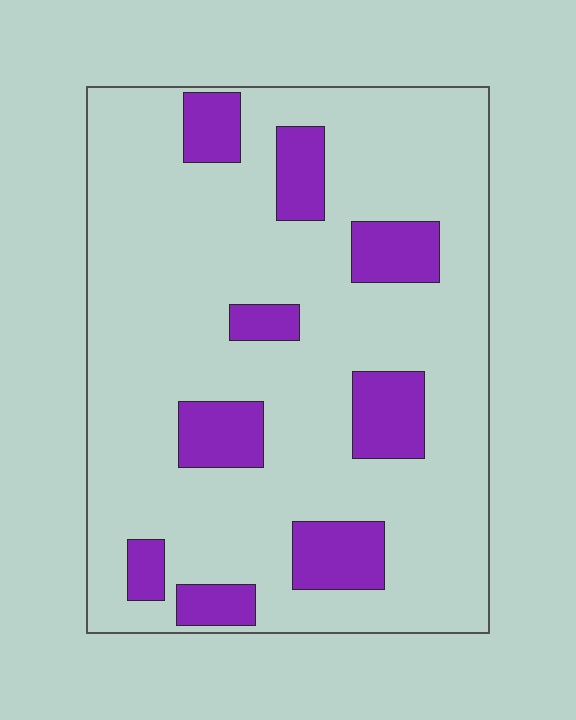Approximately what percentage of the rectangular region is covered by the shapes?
Approximately 20%.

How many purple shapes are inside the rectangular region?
9.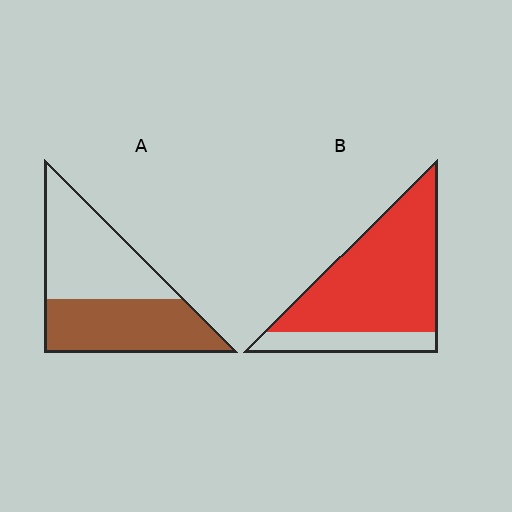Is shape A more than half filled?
Roughly half.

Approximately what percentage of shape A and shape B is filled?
A is approximately 50% and B is approximately 80%.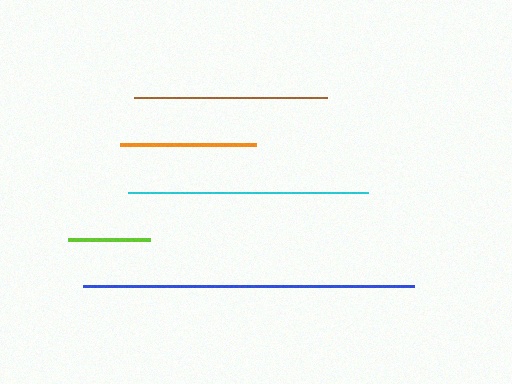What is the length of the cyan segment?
The cyan segment is approximately 240 pixels long.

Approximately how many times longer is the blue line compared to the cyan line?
The blue line is approximately 1.4 times the length of the cyan line.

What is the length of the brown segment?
The brown segment is approximately 193 pixels long.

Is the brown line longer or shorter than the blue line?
The blue line is longer than the brown line.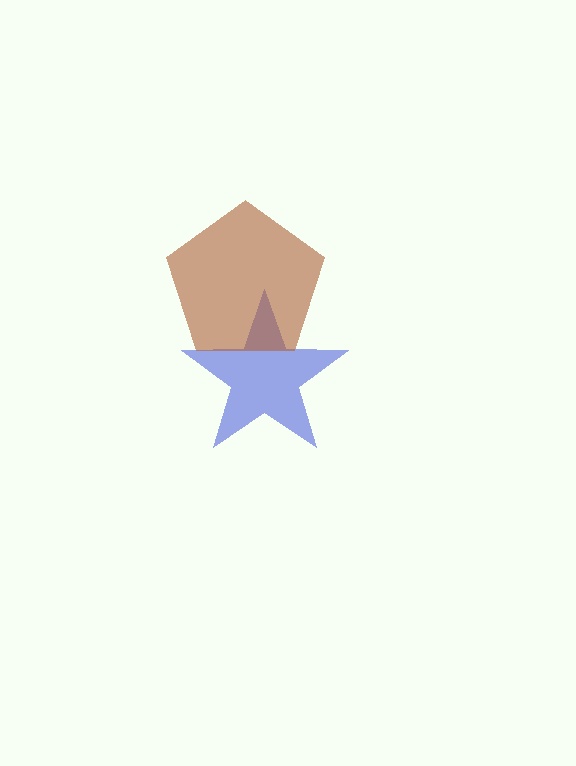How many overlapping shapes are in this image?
There are 2 overlapping shapes in the image.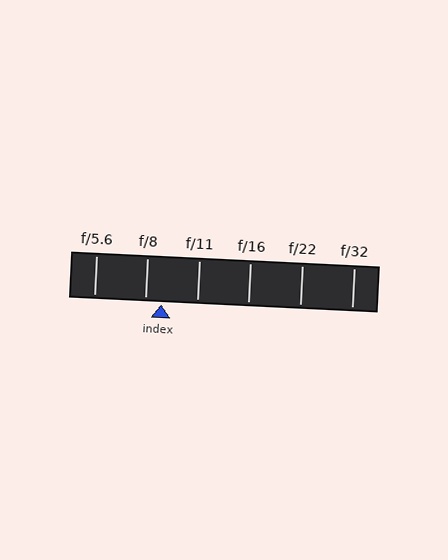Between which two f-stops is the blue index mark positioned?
The index mark is between f/8 and f/11.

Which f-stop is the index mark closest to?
The index mark is closest to f/8.